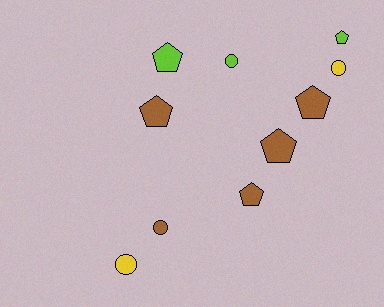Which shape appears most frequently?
Pentagon, with 6 objects.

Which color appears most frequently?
Brown, with 5 objects.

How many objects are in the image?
There are 10 objects.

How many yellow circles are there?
There are 2 yellow circles.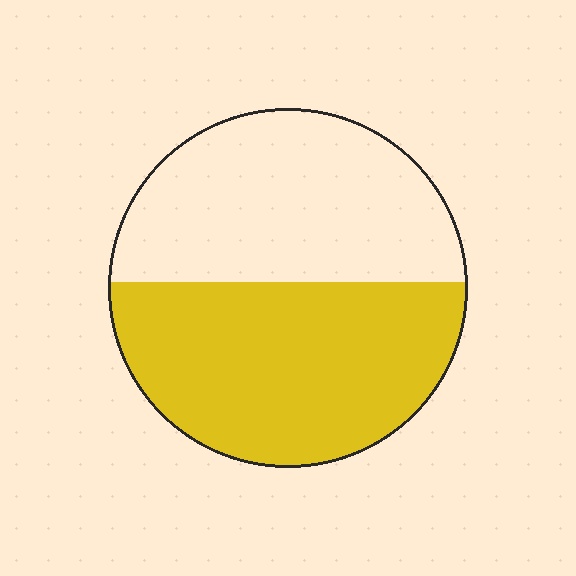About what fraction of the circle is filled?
About one half (1/2).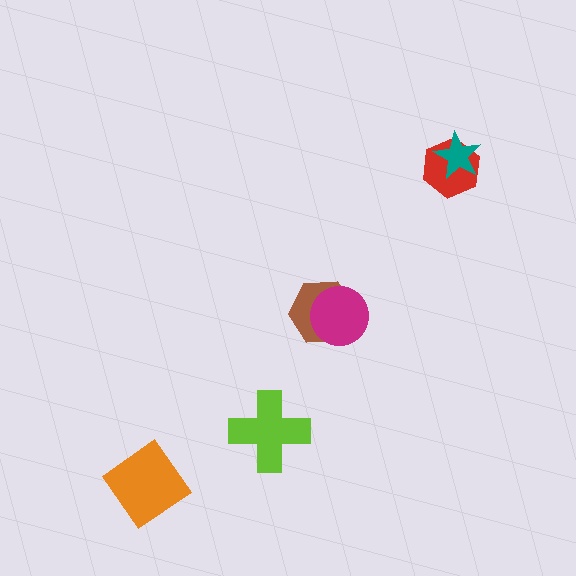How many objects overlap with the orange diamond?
0 objects overlap with the orange diamond.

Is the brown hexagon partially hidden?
Yes, it is partially covered by another shape.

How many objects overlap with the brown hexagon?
1 object overlaps with the brown hexagon.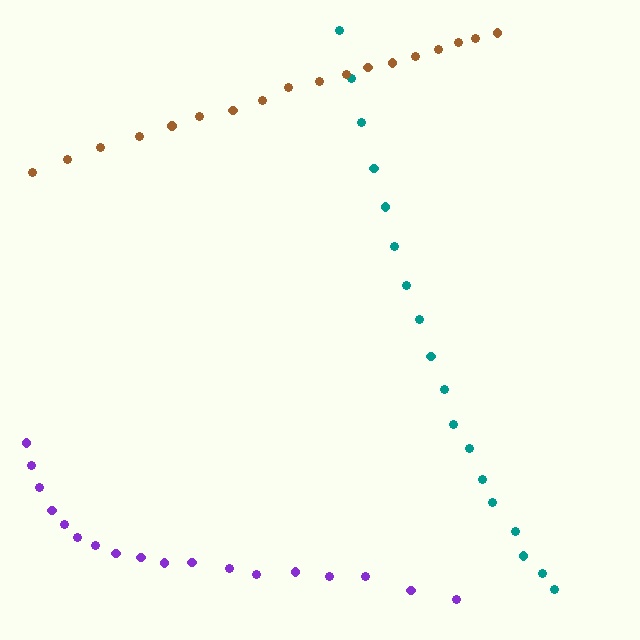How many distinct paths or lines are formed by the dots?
There are 3 distinct paths.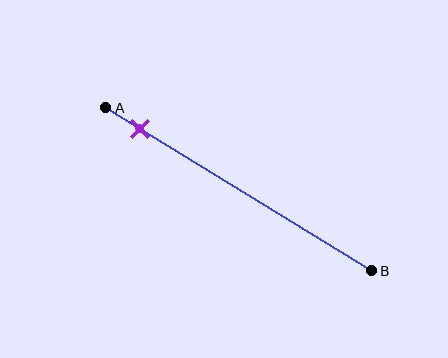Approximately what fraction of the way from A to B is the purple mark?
The purple mark is approximately 15% of the way from A to B.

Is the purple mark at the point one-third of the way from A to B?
No, the mark is at about 15% from A, not at the 33% one-third point.